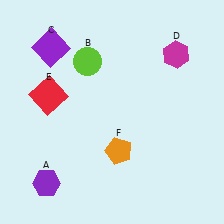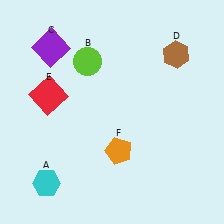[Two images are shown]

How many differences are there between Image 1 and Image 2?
There are 2 differences between the two images.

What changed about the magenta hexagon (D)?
In Image 1, D is magenta. In Image 2, it changed to brown.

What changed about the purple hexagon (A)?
In Image 1, A is purple. In Image 2, it changed to cyan.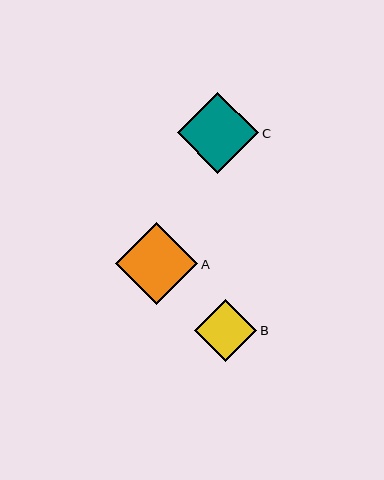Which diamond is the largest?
Diamond A is the largest with a size of approximately 82 pixels.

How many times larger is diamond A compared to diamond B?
Diamond A is approximately 1.3 times the size of diamond B.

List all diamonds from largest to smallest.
From largest to smallest: A, C, B.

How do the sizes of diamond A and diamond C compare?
Diamond A and diamond C are approximately the same size.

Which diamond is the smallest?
Diamond B is the smallest with a size of approximately 62 pixels.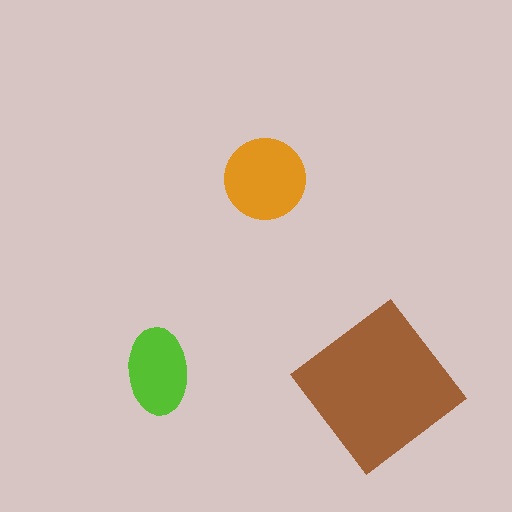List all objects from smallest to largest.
The lime ellipse, the orange circle, the brown diamond.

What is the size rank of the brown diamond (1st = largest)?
1st.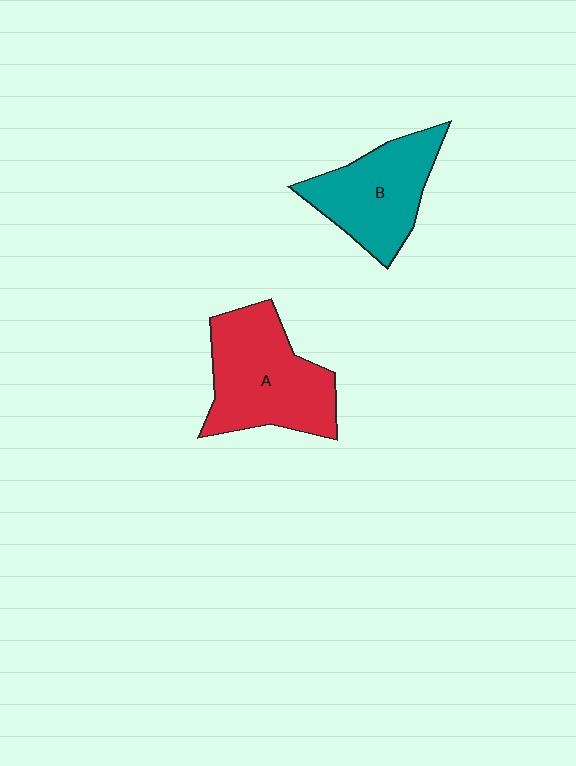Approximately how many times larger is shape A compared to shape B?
Approximately 1.2 times.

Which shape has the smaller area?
Shape B (teal).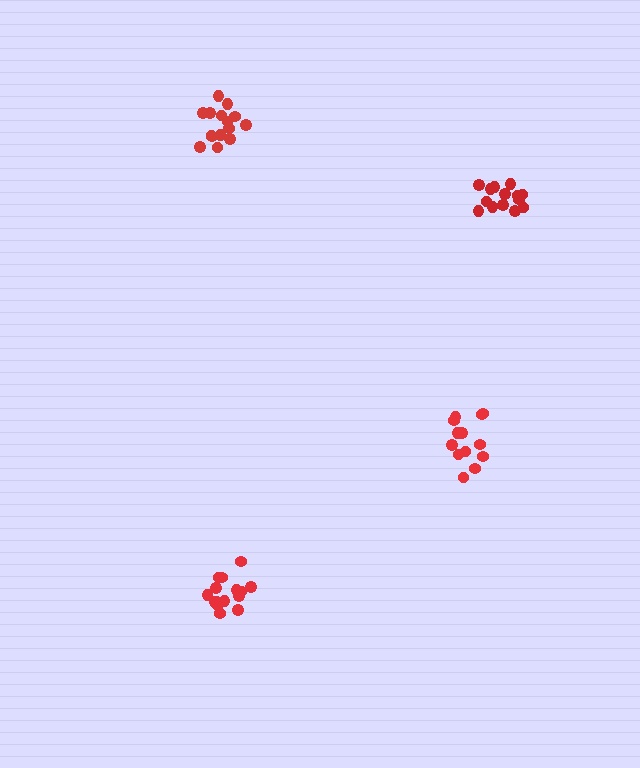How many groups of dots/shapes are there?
There are 4 groups.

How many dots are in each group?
Group 1: 15 dots, Group 2: 14 dots, Group 3: 13 dots, Group 4: 16 dots (58 total).